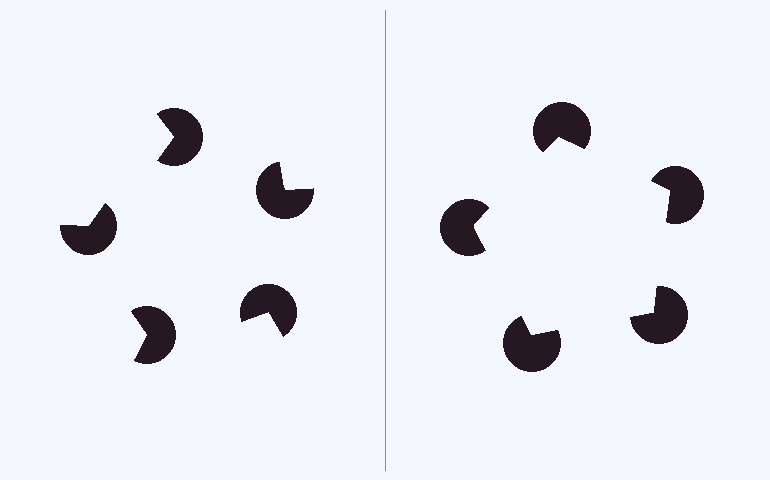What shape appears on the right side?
An illusory pentagon.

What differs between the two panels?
The pac-man discs are positioned identically on both sides; only the wedge orientations differ. On the right they align to a pentagon; on the left they are misaligned.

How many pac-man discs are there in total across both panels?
10 — 5 on each side.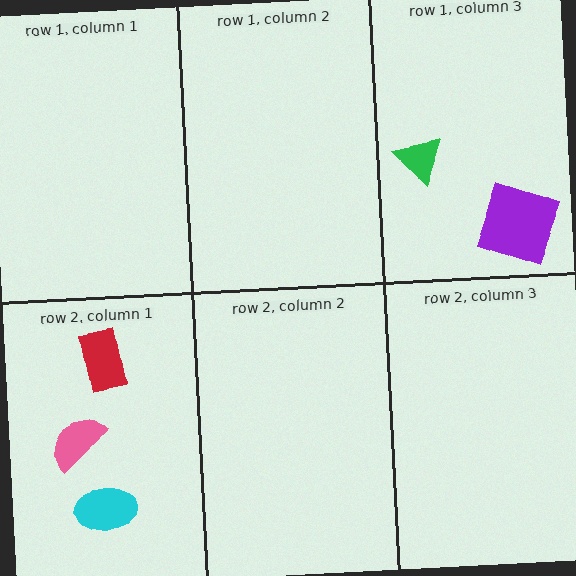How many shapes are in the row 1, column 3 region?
2.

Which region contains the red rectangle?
The row 2, column 1 region.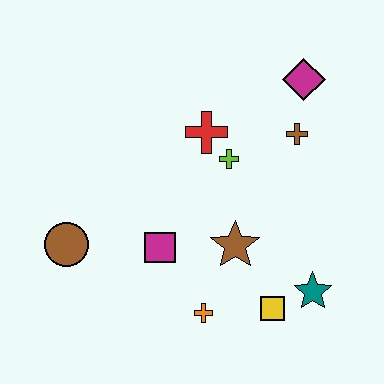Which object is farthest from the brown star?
The magenta diamond is farthest from the brown star.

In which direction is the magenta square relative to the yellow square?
The magenta square is to the left of the yellow square.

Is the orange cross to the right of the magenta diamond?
No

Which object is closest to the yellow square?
The teal star is closest to the yellow square.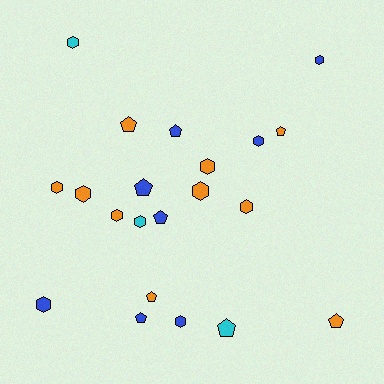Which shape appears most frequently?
Hexagon, with 12 objects.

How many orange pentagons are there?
There are 4 orange pentagons.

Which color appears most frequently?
Orange, with 10 objects.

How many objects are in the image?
There are 21 objects.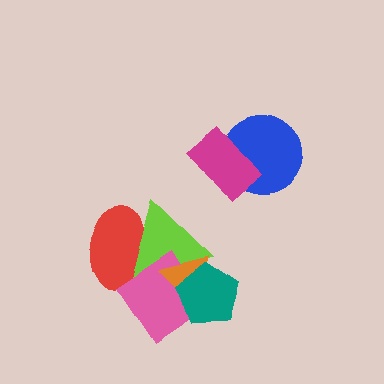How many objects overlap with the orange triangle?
3 objects overlap with the orange triangle.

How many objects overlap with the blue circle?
1 object overlaps with the blue circle.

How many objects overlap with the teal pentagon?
3 objects overlap with the teal pentagon.